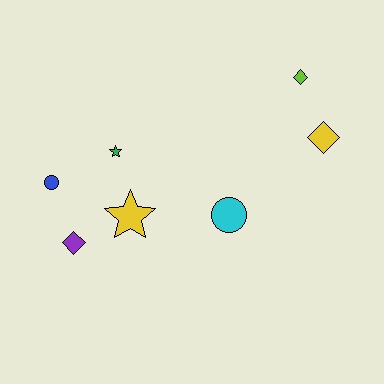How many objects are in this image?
There are 7 objects.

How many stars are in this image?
There are 2 stars.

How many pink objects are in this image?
There are no pink objects.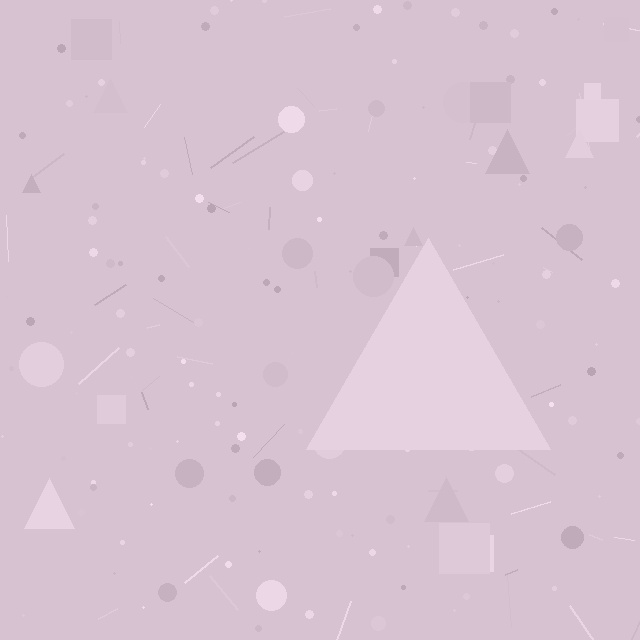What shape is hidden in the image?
A triangle is hidden in the image.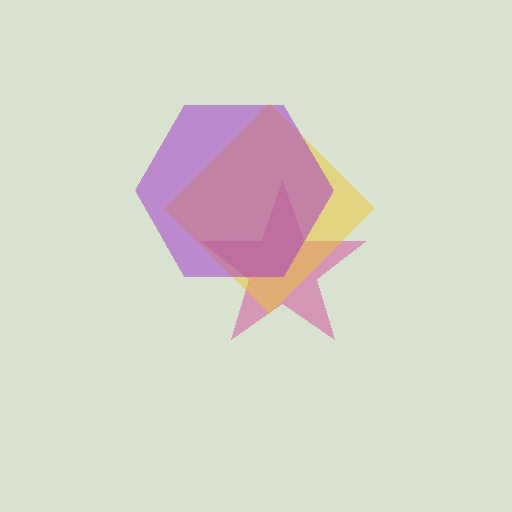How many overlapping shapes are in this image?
There are 3 overlapping shapes in the image.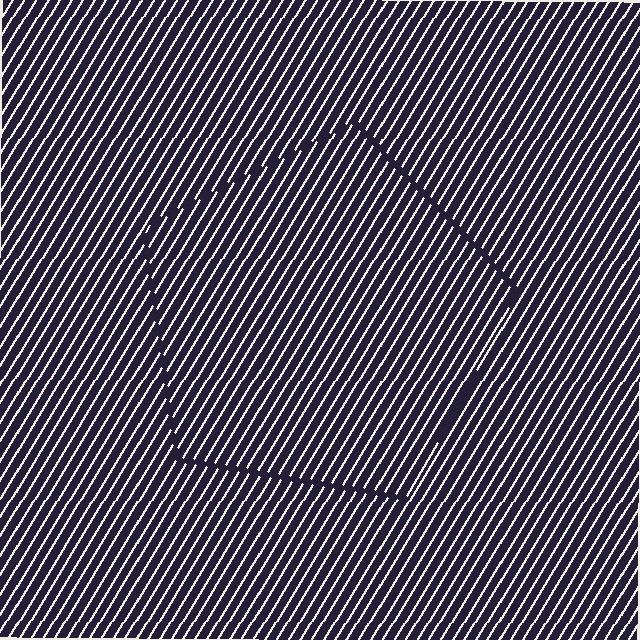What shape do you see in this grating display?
An illusory pentagon. The interior of the shape contains the same grating, shifted by half a period — the contour is defined by the phase discontinuity where line-ends from the inner and outer gratings abut.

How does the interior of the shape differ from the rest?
The interior of the shape contains the same grating, shifted by half a period — the contour is defined by the phase discontinuity where line-ends from the inner and outer gratings abut.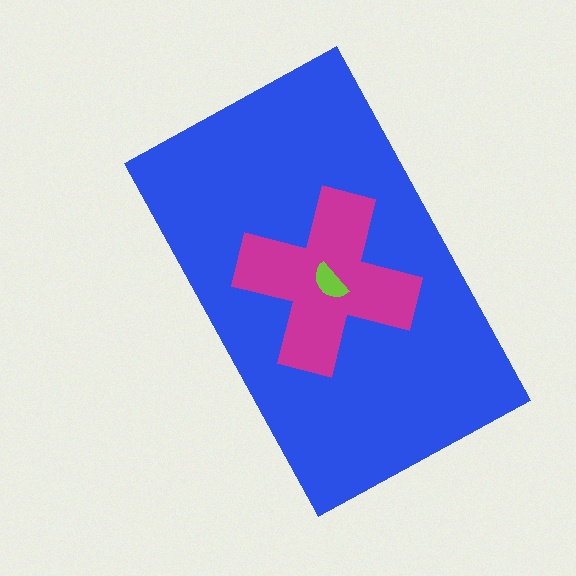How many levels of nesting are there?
3.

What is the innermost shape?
The lime semicircle.